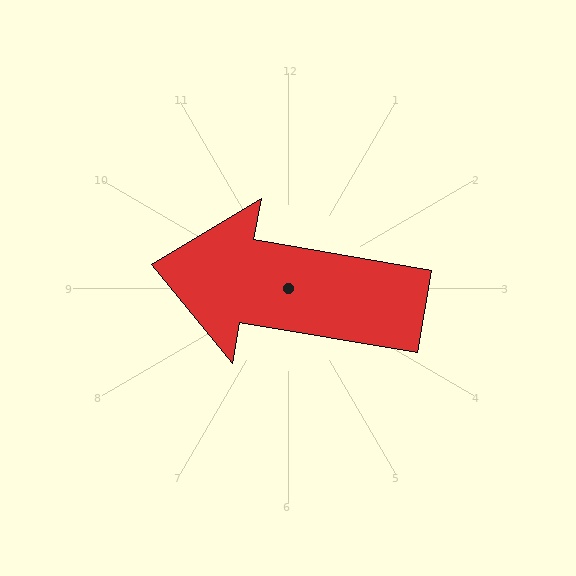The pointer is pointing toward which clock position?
Roughly 9 o'clock.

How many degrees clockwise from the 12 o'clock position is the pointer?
Approximately 280 degrees.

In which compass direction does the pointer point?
West.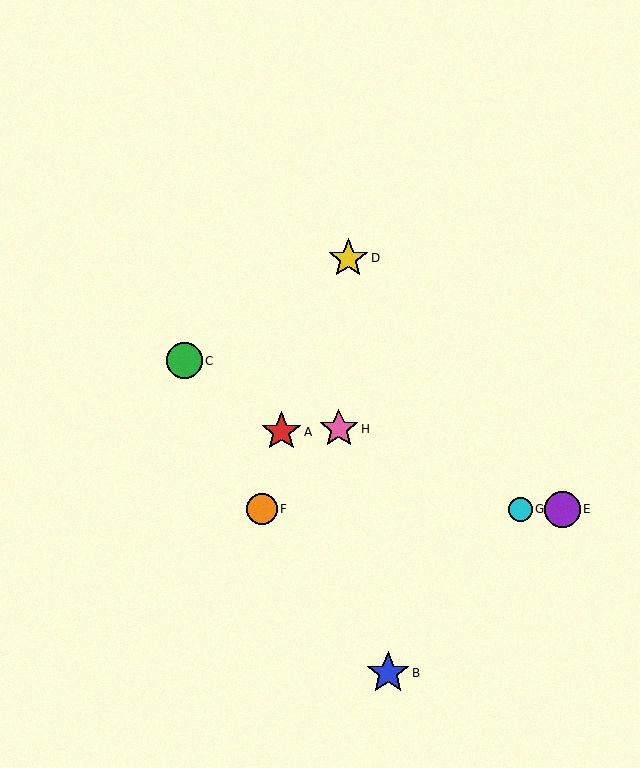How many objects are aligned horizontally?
3 objects (E, F, G) are aligned horizontally.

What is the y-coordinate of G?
Object G is at y≈509.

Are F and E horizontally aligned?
Yes, both are at y≈509.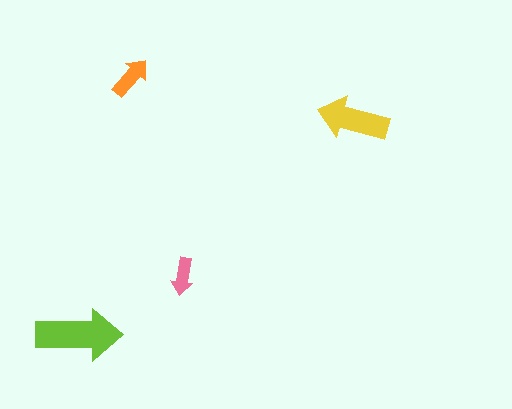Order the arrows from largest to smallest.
the lime one, the yellow one, the orange one, the pink one.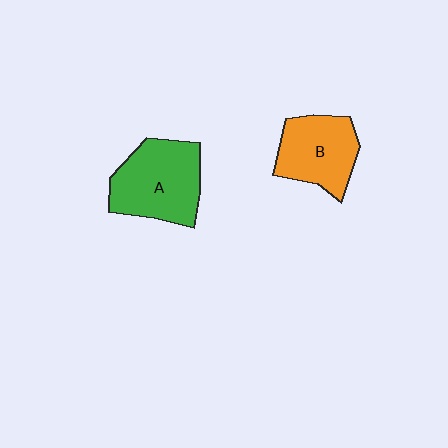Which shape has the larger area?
Shape A (green).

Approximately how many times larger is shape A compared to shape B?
Approximately 1.2 times.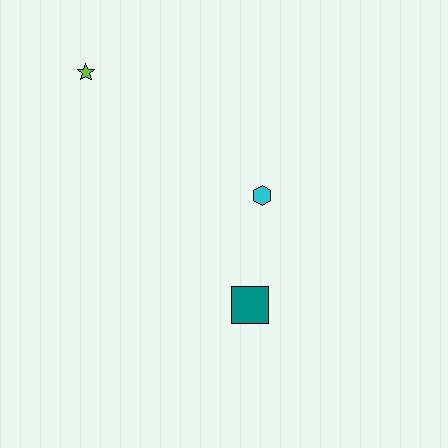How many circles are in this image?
There are no circles.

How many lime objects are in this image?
There is 1 lime object.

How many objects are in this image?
There are 3 objects.